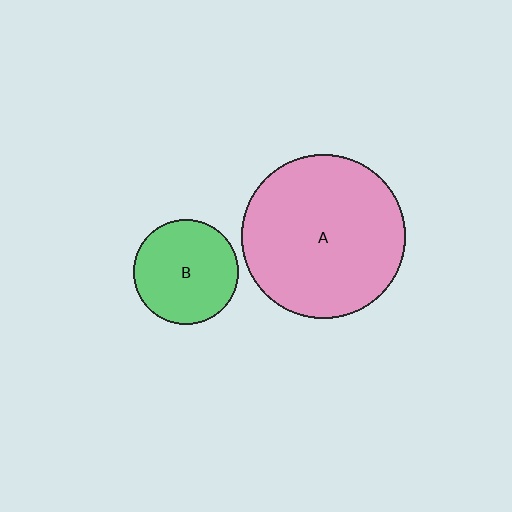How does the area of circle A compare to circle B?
Approximately 2.4 times.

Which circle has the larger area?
Circle A (pink).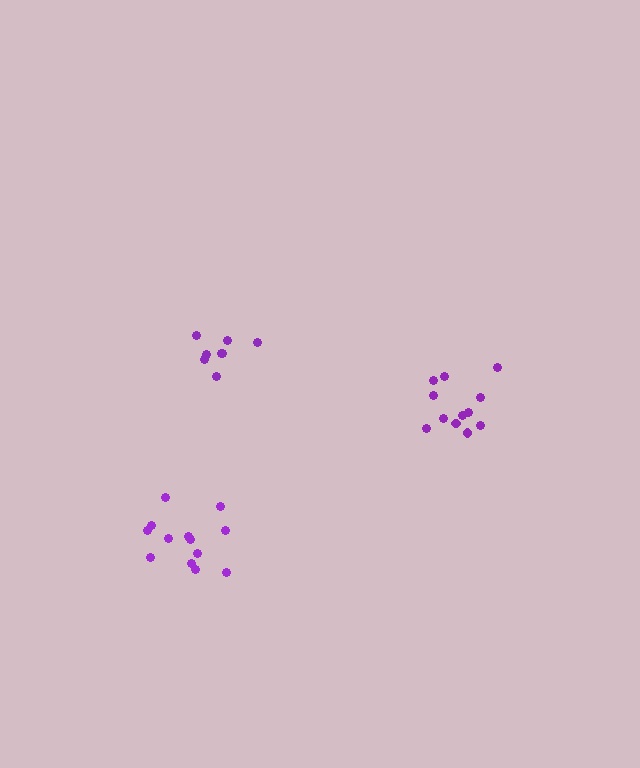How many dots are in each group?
Group 1: 8 dots, Group 2: 13 dots, Group 3: 12 dots (33 total).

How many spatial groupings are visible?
There are 3 spatial groupings.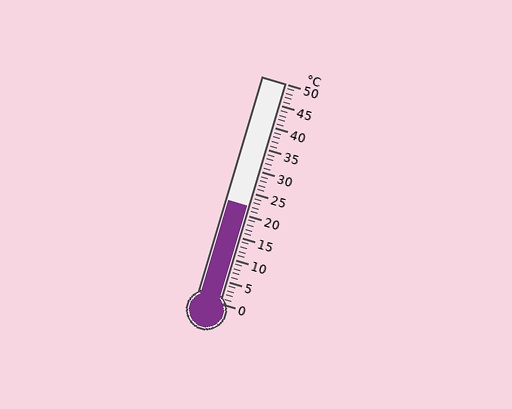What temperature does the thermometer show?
The thermometer shows approximately 22°C.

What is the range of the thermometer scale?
The thermometer scale ranges from 0°C to 50°C.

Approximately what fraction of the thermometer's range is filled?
The thermometer is filled to approximately 45% of its range.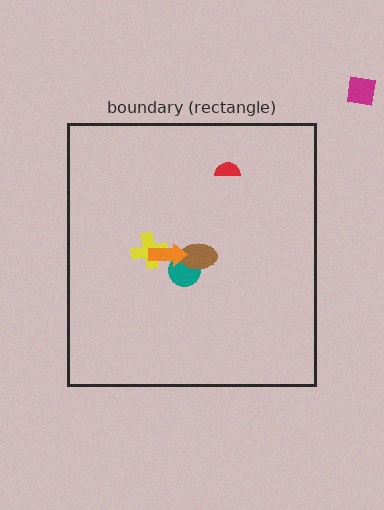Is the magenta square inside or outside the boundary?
Outside.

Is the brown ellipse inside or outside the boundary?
Inside.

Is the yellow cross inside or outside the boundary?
Inside.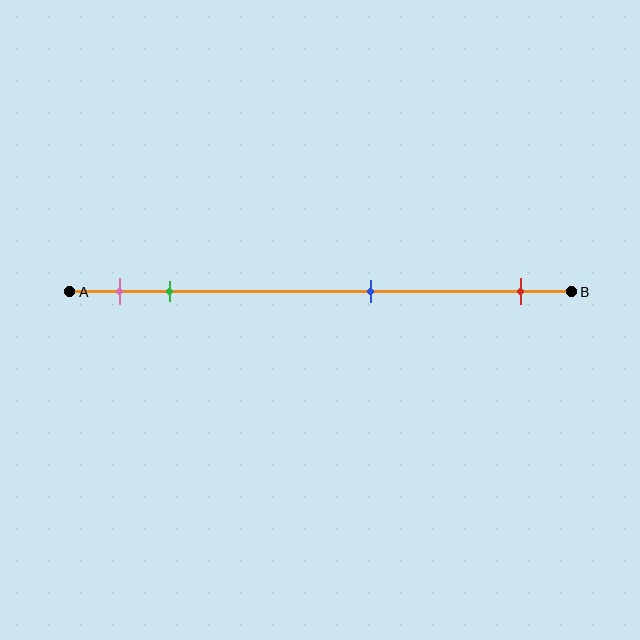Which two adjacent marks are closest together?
The pink and green marks are the closest adjacent pair.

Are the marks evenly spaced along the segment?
No, the marks are not evenly spaced.